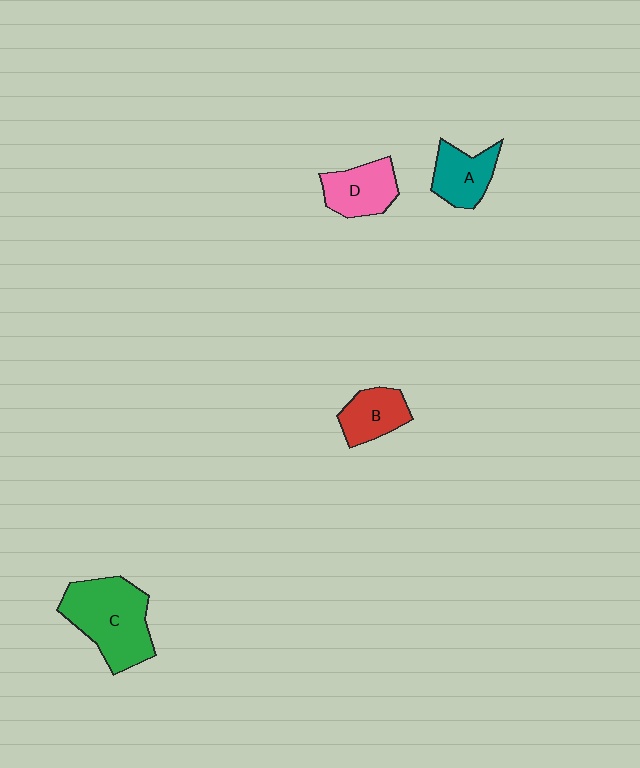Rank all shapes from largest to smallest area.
From largest to smallest: C (green), D (pink), A (teal), B (red).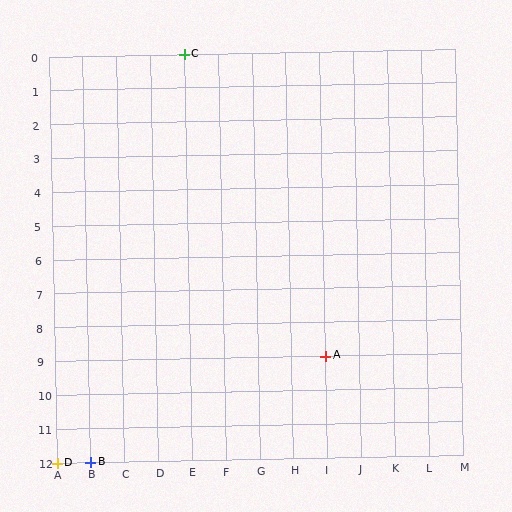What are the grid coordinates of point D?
Point D is at grid coordinates (A, 12).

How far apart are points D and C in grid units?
Points D and C are 4 columns and 12 rows apart (about 12.6 grid units diagonally).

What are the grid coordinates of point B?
Point B is at grid coordinates (B, 12).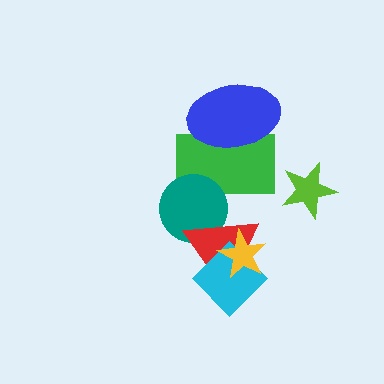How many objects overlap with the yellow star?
2 objects overlap with the yellow star.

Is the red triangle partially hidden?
Yes, it is partially covered by another shape.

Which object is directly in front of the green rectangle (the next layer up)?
The teal circle is directly in front of the green rectangle.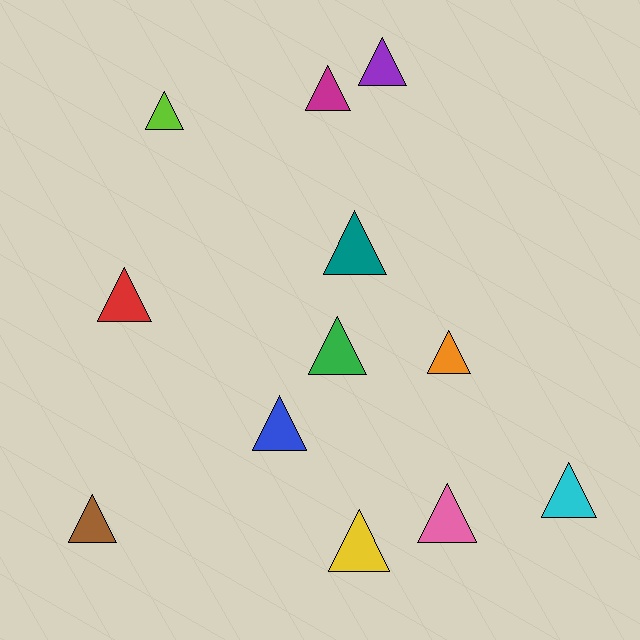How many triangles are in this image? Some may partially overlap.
There are 12 triangles.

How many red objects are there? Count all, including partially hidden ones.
There is 1 red object.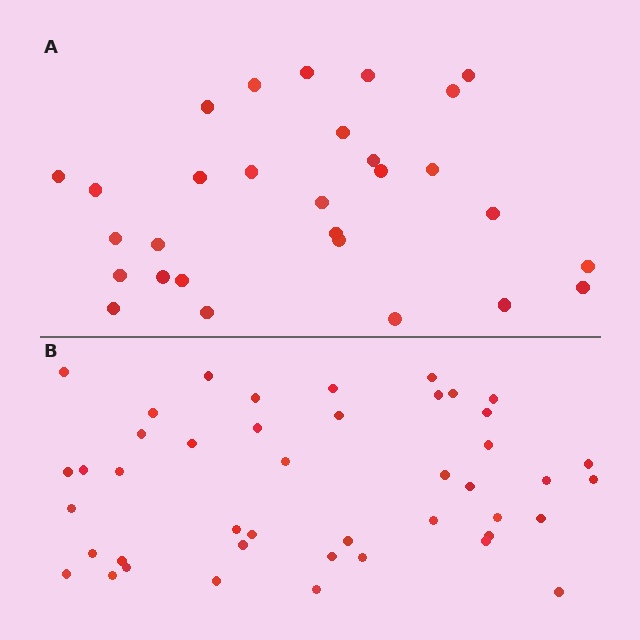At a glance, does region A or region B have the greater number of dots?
Region B (the bottom region) has more dots.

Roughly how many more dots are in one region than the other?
Region B has approximately 15 more dots than region A.